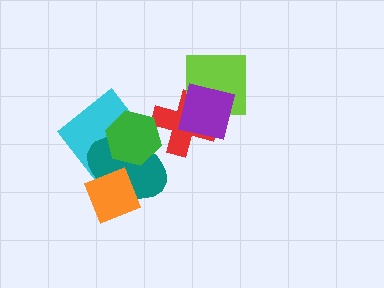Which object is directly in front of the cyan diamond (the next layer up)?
The teal ellipse is directly in front of the cyan diamond.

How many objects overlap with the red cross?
3 objects overlap with the red cross.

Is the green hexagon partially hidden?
No, no other shape covers it.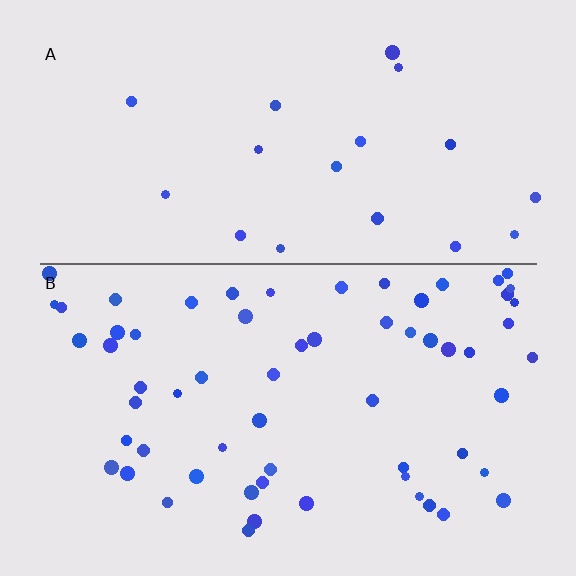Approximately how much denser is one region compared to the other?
Approximately 3.2× — region B over region A.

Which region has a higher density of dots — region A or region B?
B (the bottom).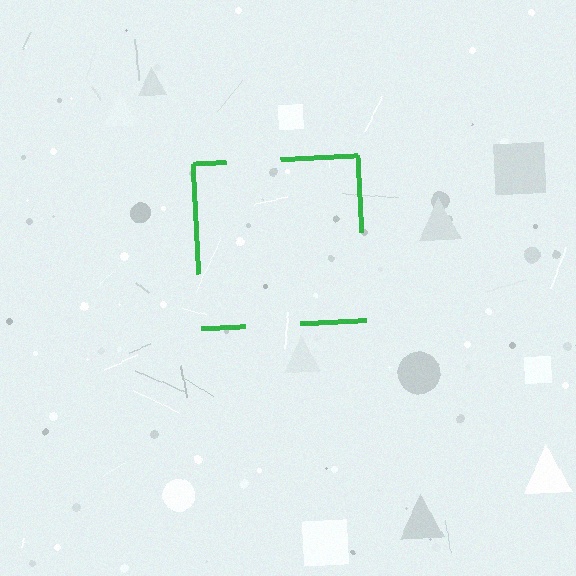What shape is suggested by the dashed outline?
The dashed outline suggests a square.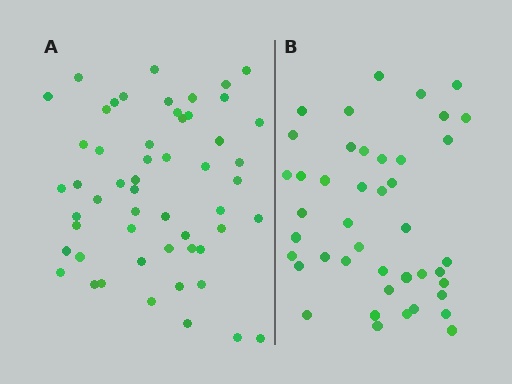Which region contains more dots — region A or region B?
Region A (the left region) has more dots.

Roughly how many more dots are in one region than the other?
Region A has roughly 12 or so more dots than region B.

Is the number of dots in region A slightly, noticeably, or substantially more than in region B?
Region A has noticeably more, but not dramatically so. The ratio is roughly 1.3 to 1.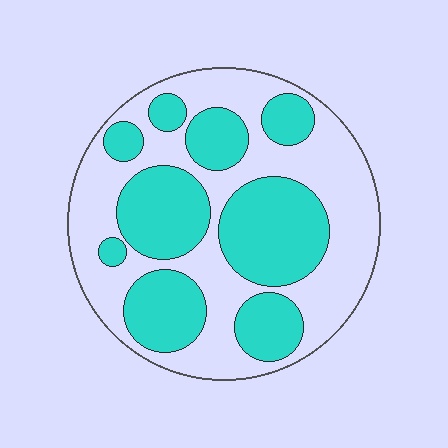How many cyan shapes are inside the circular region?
9.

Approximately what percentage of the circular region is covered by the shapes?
Approximately 45%.